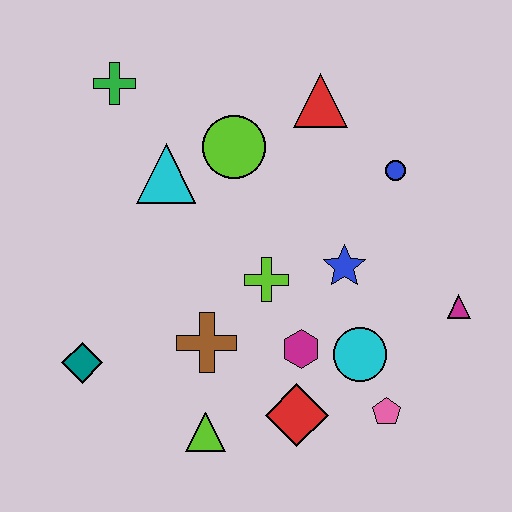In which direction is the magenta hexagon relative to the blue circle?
The magenta hexagon is below the blue circle.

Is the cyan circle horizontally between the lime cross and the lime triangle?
No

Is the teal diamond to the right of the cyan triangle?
No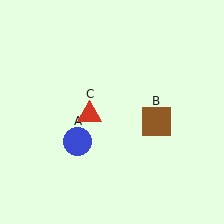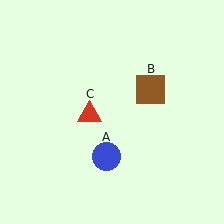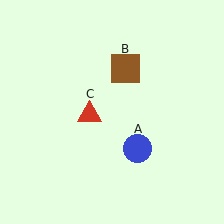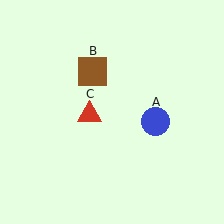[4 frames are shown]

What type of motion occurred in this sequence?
The blue circle (object A), brown square (object B) rotated counterclockwise around the center of the scene.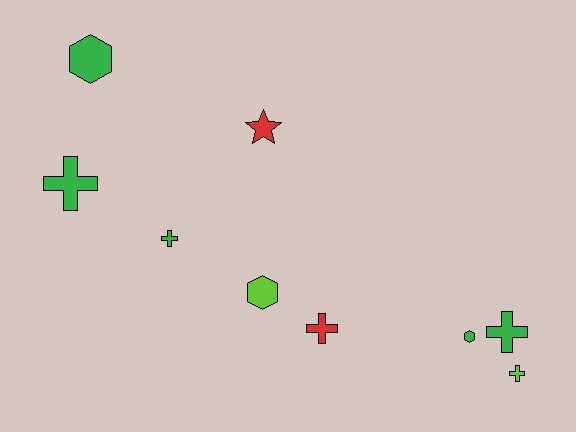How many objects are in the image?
There are 9 objects.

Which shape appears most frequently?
Cross, with 5 objects.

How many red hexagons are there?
There are no red hexagons.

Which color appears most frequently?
Green, with 5 objects.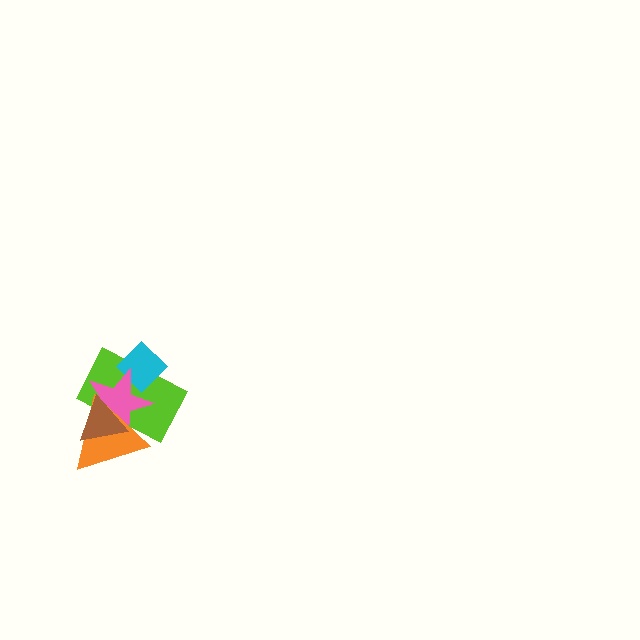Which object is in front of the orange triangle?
The brown triangle is in front of the orange triangle.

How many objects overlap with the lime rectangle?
4 objects overlap with the lime rectangle.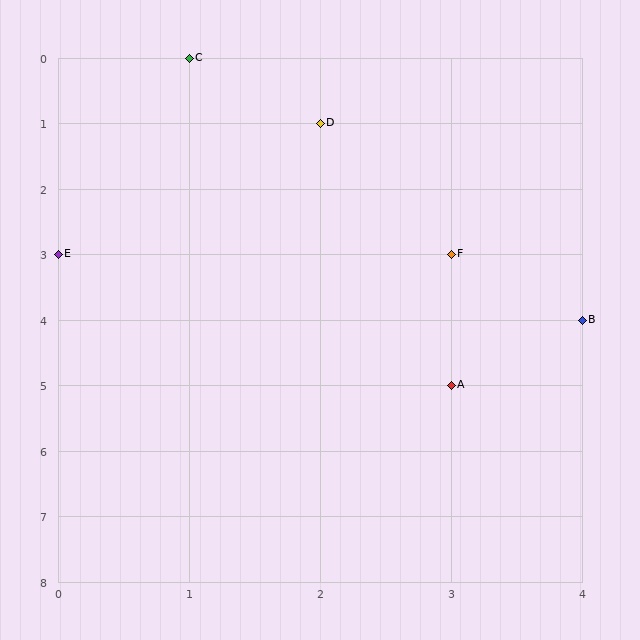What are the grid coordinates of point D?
Point D is at grid coordinates (2, 1).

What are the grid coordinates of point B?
Point B is at grid coordinates (4, 4).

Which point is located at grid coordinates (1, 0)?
Point C is at (1, 0).